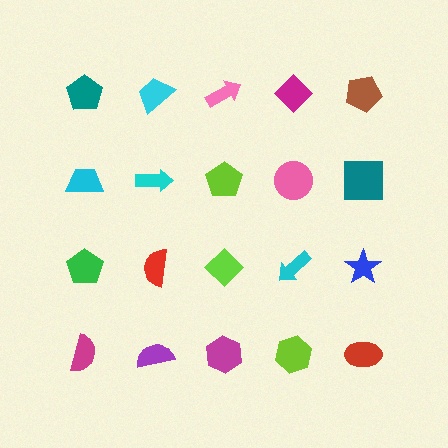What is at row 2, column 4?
A pink circle.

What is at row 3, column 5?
A blue star.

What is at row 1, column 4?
A magenta diamond.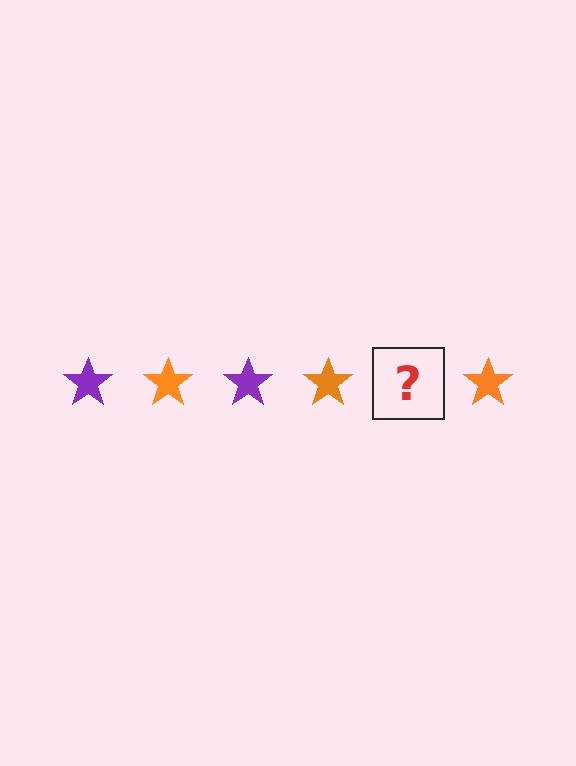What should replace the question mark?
The question mark should be replaced with a purple star.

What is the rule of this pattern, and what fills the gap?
The rule is that the pattern cycles through purple, orange stars. The gap should be filled with a purple star.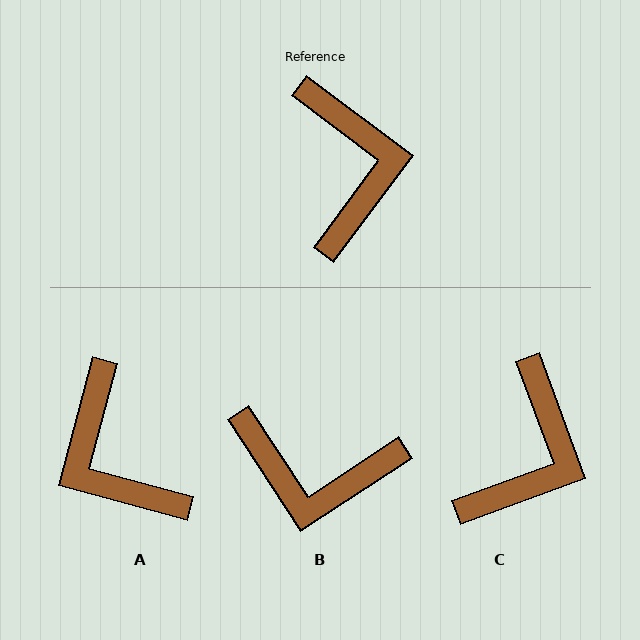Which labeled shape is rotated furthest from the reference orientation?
A, about 158 degrees away.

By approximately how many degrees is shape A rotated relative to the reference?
Approximately 158 degrees clockwise.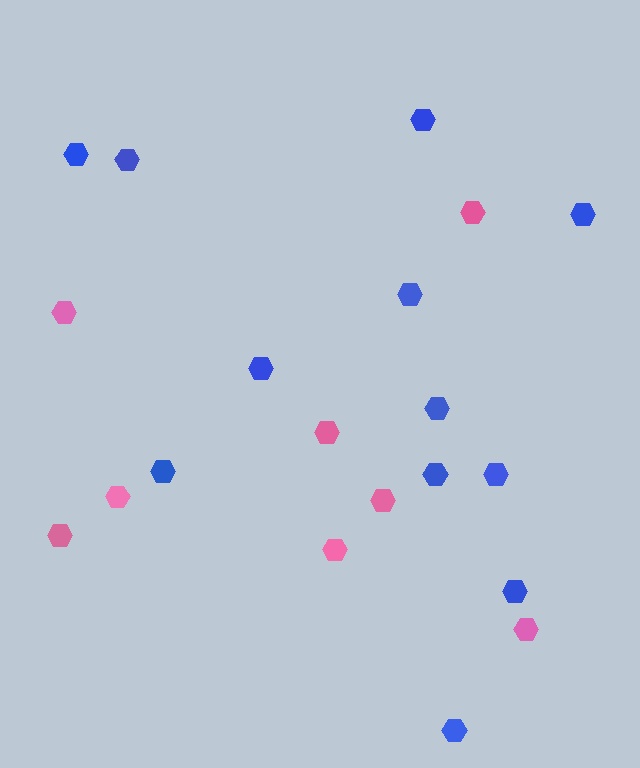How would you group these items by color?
There are 2 groups: one group of blue hexagons (12) and one group of pink hexagons (8).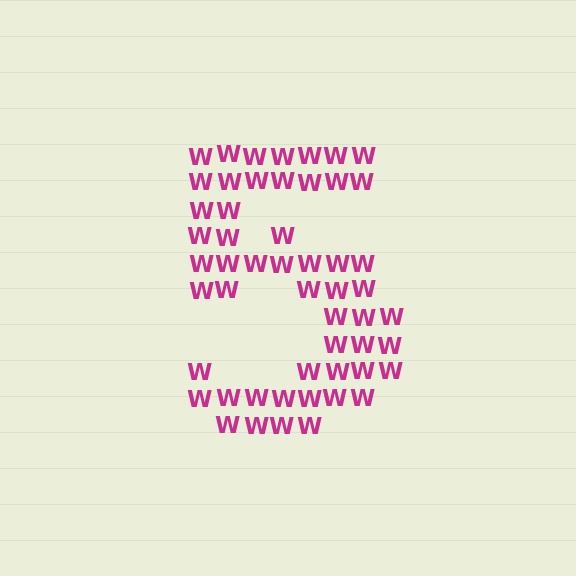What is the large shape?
The large shape is the digit 5.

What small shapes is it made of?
It is made of small letter W's.